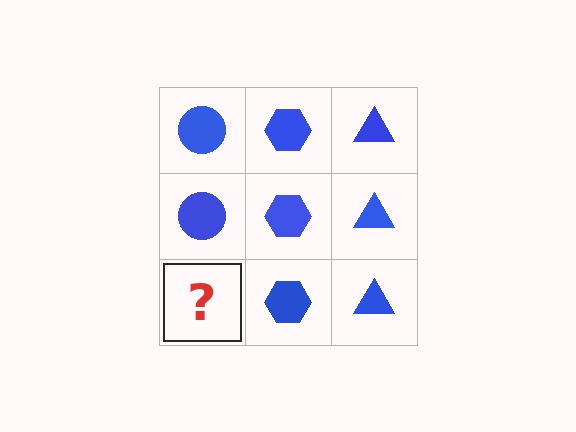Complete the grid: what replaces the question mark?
The question mark should be replaced with a blue circle.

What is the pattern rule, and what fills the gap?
The rule is that each column has a consistent shape. The gap should be filled with a blue circle.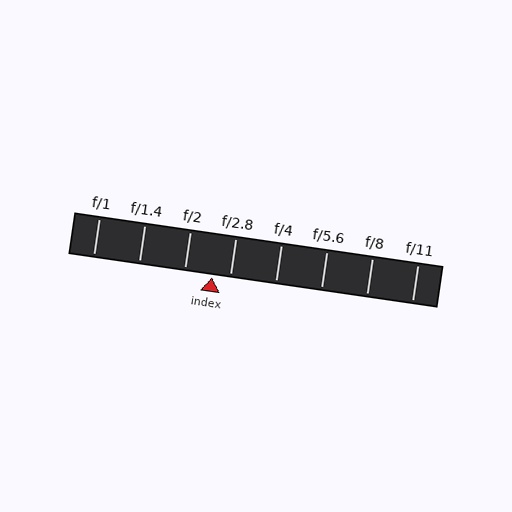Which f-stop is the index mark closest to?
The index mark is closest to f/2.8.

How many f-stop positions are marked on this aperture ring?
There are 8 f-stop positions marked.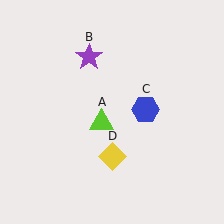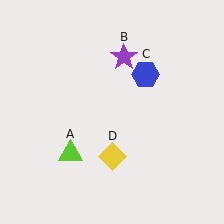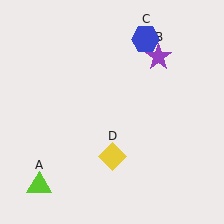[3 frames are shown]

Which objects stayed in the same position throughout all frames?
Yellow diamond (object D) remained stationary.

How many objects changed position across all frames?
3 objects changed position: lime triangle (object A), purple star (object B), blue hexagon (object C).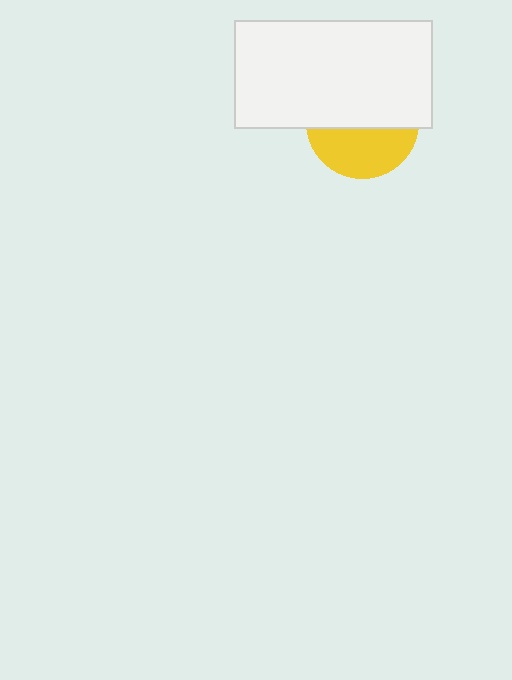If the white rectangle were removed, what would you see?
You would see the complete yellow circle.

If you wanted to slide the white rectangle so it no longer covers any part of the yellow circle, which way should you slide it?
Slide it up — that is the most direct way to separate the two shapes.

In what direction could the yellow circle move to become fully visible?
The yellow circle could move down. That would shift it out from behind the white rectangle entirely.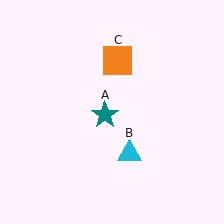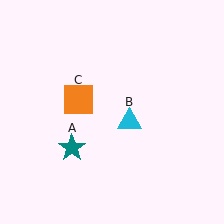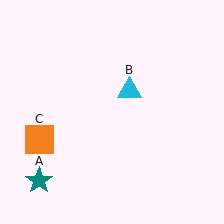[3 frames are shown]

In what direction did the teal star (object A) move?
The teal star (object A) moved down and to the left.